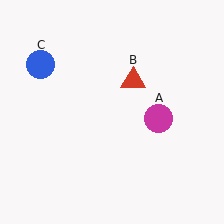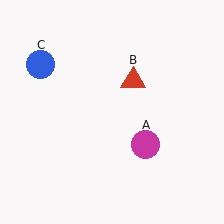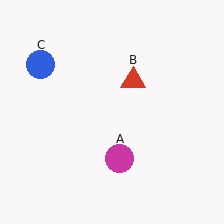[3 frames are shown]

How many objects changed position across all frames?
1 object changed position: magenta circle (object A).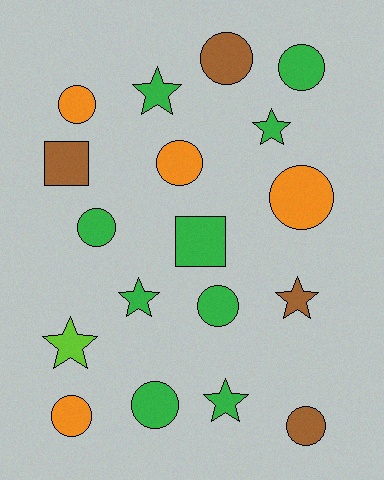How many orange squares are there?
There are no orange squares.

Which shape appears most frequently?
Circle, with 10 objects.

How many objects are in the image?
There are 18 objects.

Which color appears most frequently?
Green, with 9 objects.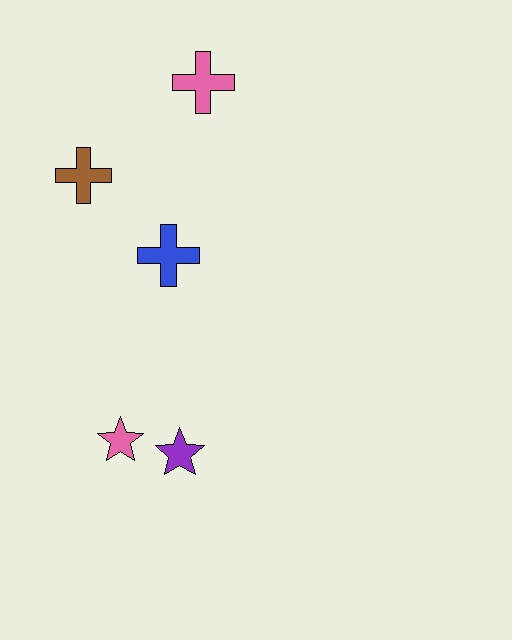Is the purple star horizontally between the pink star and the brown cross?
No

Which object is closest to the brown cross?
The blue cross is closest to the brown cross.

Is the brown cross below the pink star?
No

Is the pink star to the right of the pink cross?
No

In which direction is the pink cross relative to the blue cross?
The pink cross is above the blue cross.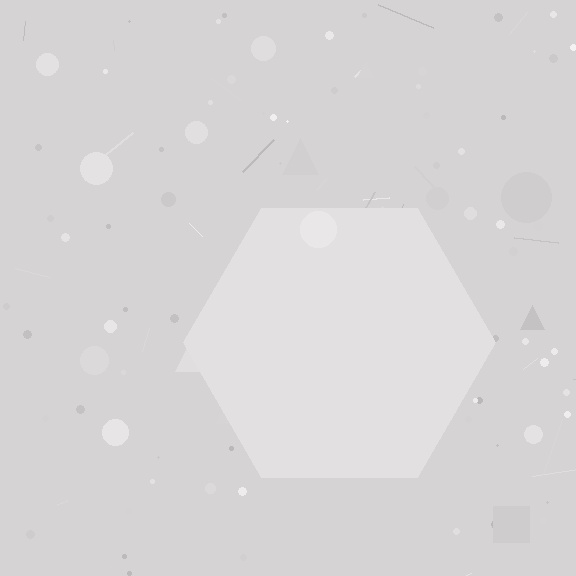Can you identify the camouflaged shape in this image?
The camouflaged shape is a hexagon.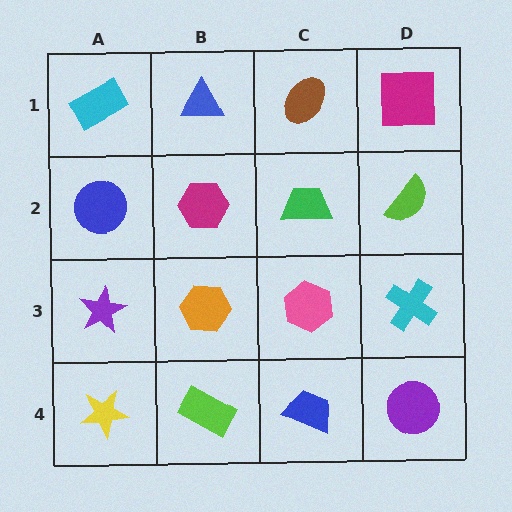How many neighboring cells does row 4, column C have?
3.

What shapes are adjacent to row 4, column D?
A cyan cross (row 3, column D), a blue trapezoid (row 4, column C).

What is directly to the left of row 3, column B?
A purple star.